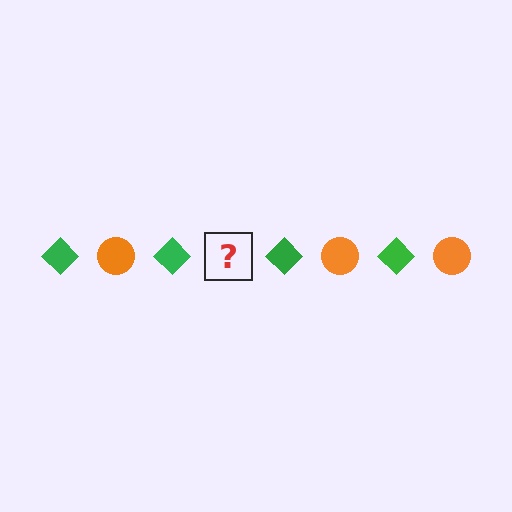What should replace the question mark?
The question mark should be replaced with an orange circle.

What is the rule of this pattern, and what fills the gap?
The rule is that the pattern alternates between green diamond and orange circle. The gap should be filled with an orange circle.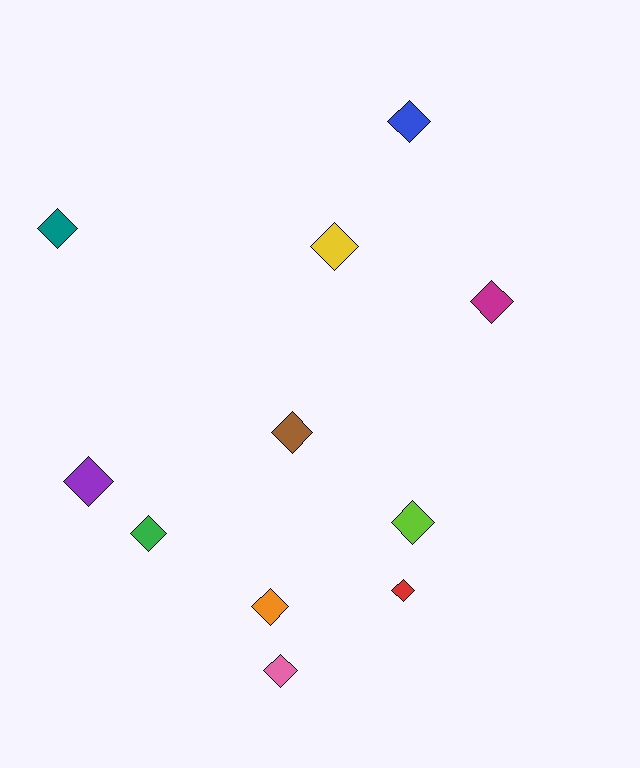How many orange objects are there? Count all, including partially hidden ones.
There is 1 orange object.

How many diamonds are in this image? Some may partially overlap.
There are 11 diamonds.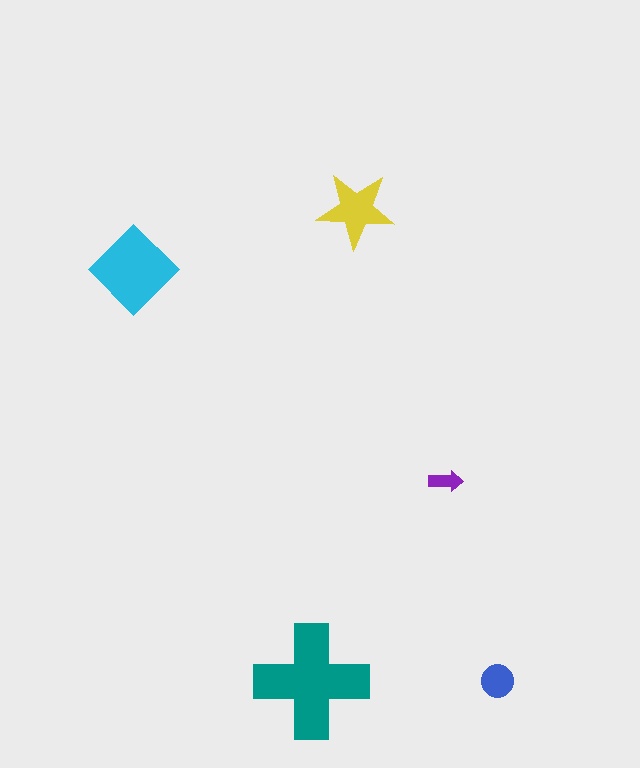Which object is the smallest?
The purple arrow.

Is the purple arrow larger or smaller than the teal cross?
Smaller.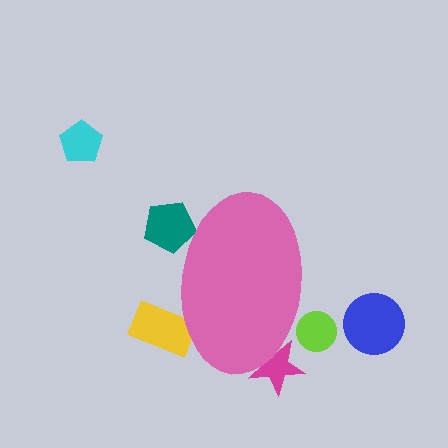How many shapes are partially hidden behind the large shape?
4 shapes are partially hidden.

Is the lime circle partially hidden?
Yes, the lime circle is partially hidden behind the pink ellipse.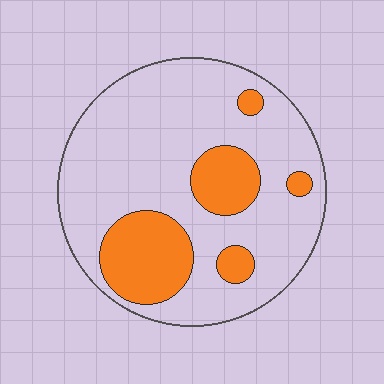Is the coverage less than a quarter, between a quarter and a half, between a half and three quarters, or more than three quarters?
Less than a quarter.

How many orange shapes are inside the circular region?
5.